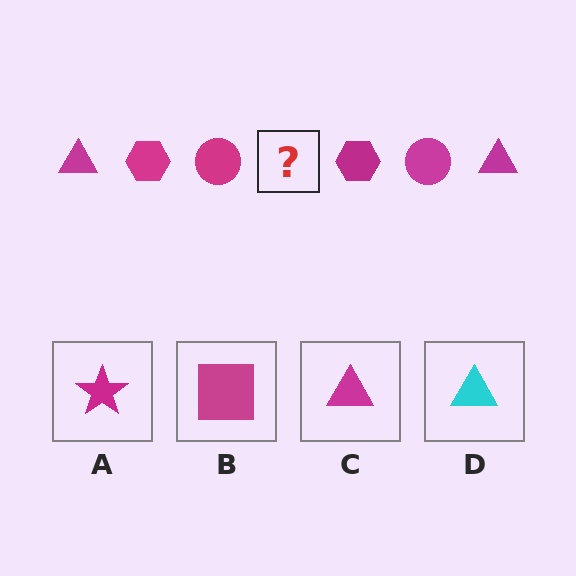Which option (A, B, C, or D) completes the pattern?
C.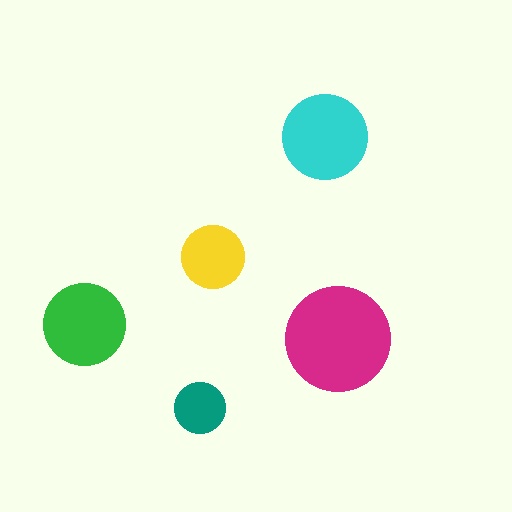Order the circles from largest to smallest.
the magenta one, the cyan one, the green one, the yellow one, the teal one.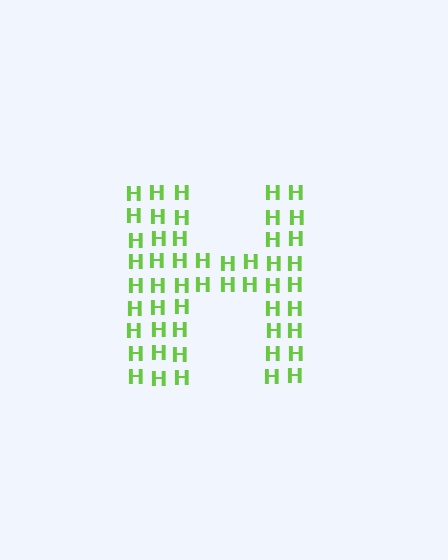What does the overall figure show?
The overall figure shows the letter H.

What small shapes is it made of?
It is made of small letter H's.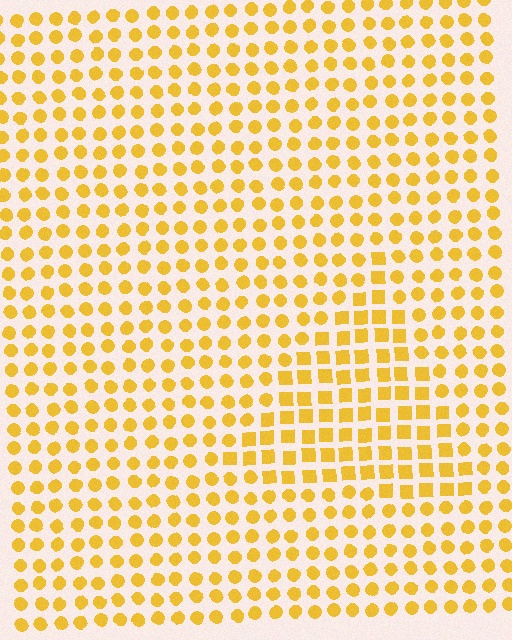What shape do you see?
I see a triangle.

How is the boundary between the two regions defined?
The boundary is defined by a change in element shape: squares inside vs. circles outside. All elements share the same color and spacing.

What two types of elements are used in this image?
The image uses squares inside the triangle region and circles outside it.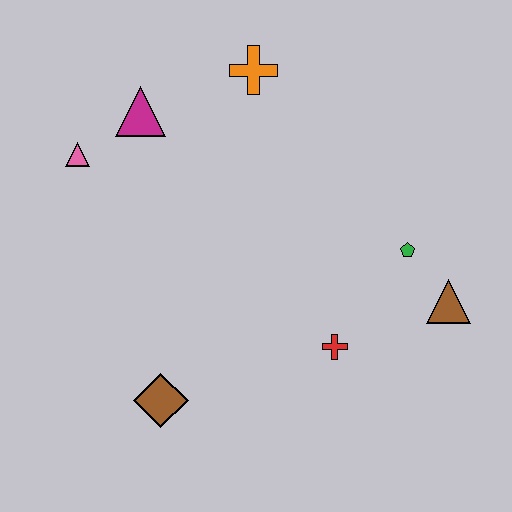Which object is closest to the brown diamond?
The red cross is closest to the brown diamond.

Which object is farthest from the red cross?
The pink triangle is farthest from the red cross.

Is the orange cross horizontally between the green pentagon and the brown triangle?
No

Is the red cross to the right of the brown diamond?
Yes